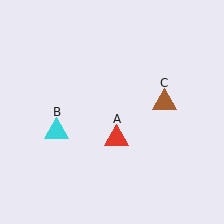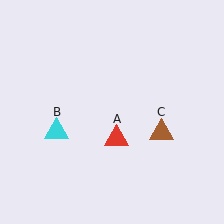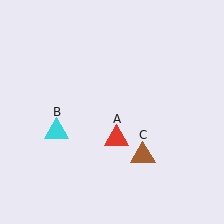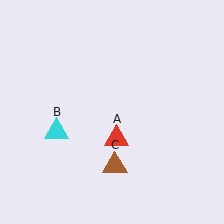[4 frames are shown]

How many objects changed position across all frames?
1 object changed position: brown triangle (object C).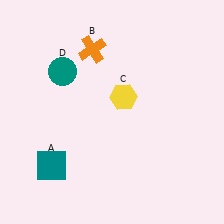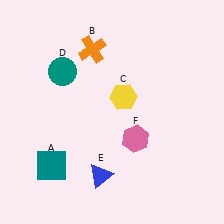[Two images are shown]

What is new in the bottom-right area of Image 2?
A pink hexagon (F) was added in the bottom-right area of Image 2.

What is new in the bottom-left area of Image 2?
A blue triangle (E) was added in the bottom-left area of Image 2.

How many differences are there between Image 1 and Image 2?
There are 2 differences between the two images.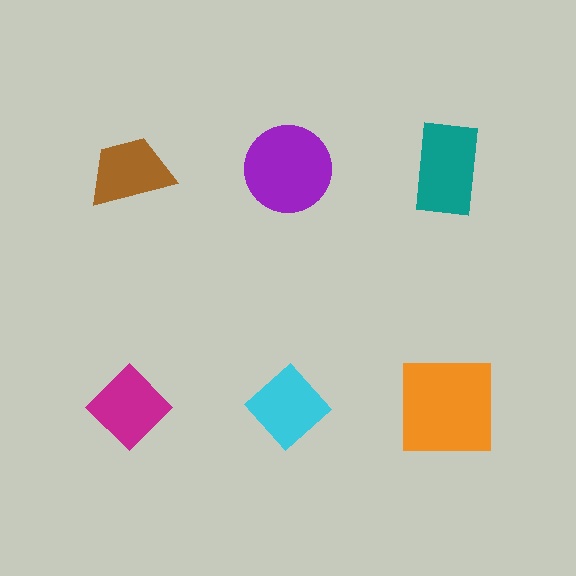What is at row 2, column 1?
A magenta diamond.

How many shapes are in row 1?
3 shapes.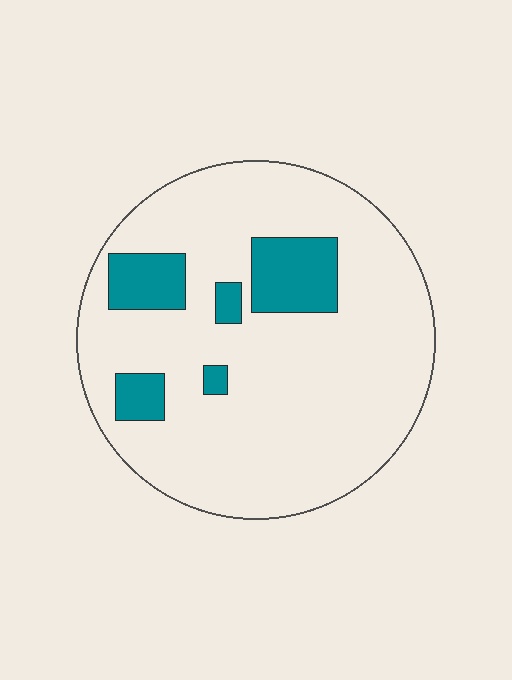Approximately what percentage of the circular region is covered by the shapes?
Approximately 15%.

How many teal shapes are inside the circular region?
5.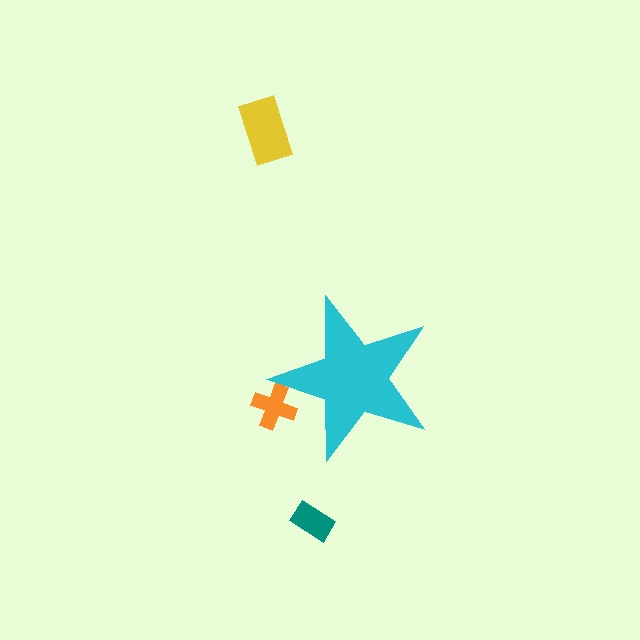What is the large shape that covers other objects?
A cyan star.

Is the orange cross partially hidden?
Yes, the orange cross is partially hidden behind the cyan star.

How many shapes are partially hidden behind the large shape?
1 shape is partially hidden.